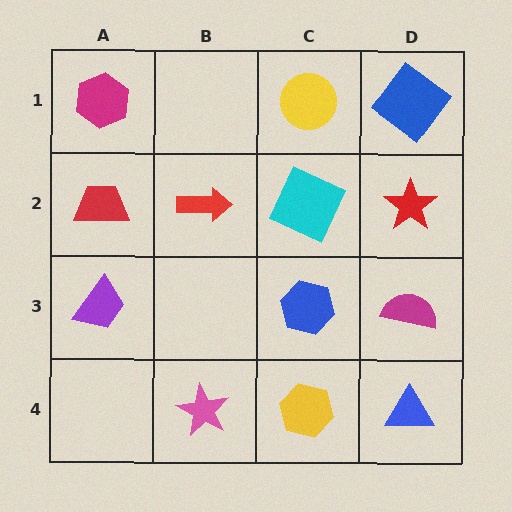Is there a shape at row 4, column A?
No, that cell is empty.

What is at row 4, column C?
A yellow hexagon.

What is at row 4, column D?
A blue triangle.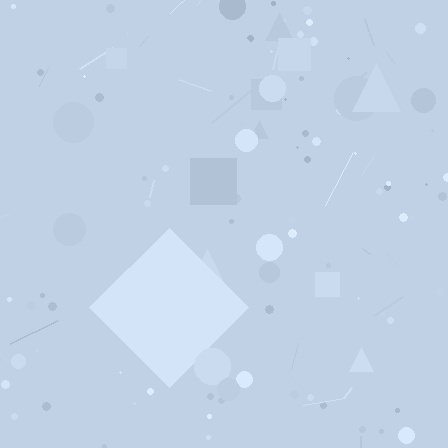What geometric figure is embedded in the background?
A diamond is embedded in the background.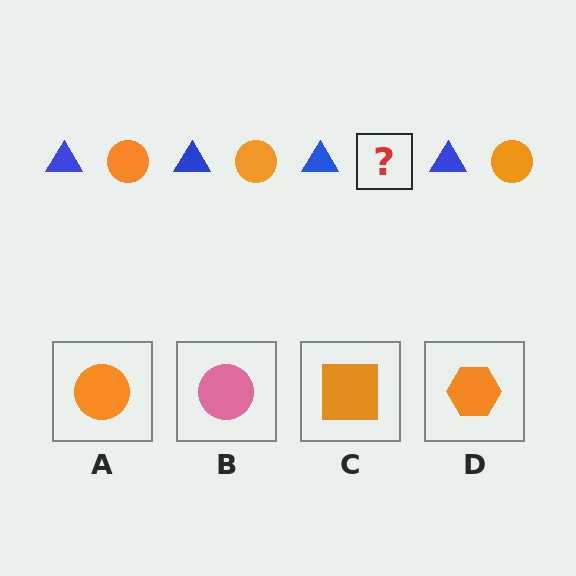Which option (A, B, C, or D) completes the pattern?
A.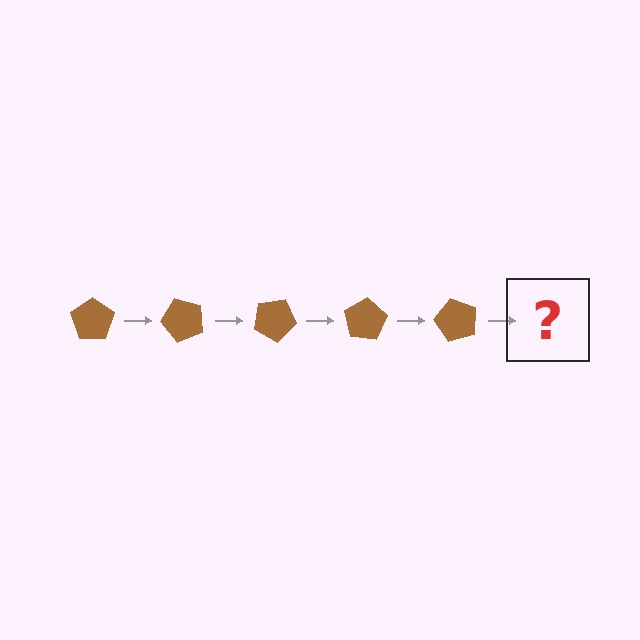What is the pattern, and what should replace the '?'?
The pattern is that the pentagon rotates 50 degrees each step. The '?' should be a brown pentagon rotated 250 degrees.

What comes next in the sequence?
The next element should be a brown pentagon rotated 250 degrees.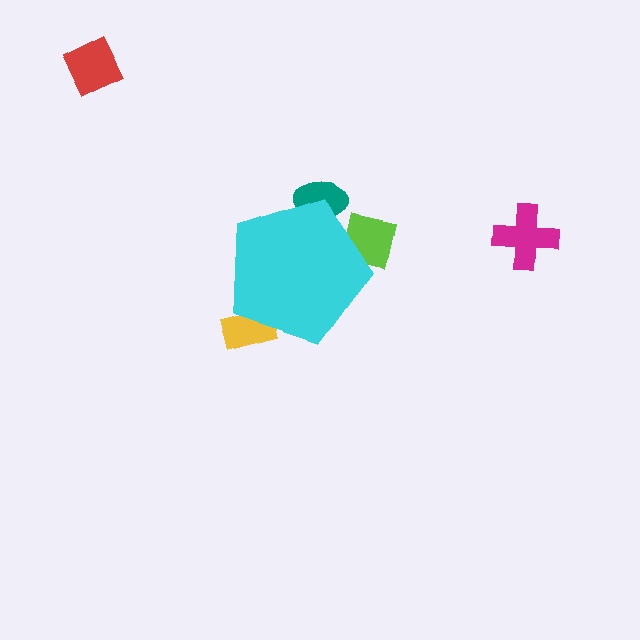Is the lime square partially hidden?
Yes, the lime square is partially hidden behind the cyan pentagon.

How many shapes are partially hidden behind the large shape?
3 shapes are partially hidden.